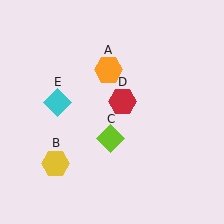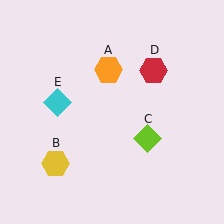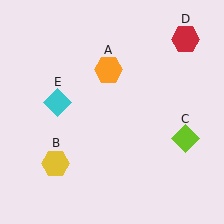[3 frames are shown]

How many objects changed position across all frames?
2 objects changed position: lime diamond (object C), red hexagon (object D).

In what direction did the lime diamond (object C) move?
The lime diamond (object C) moved right.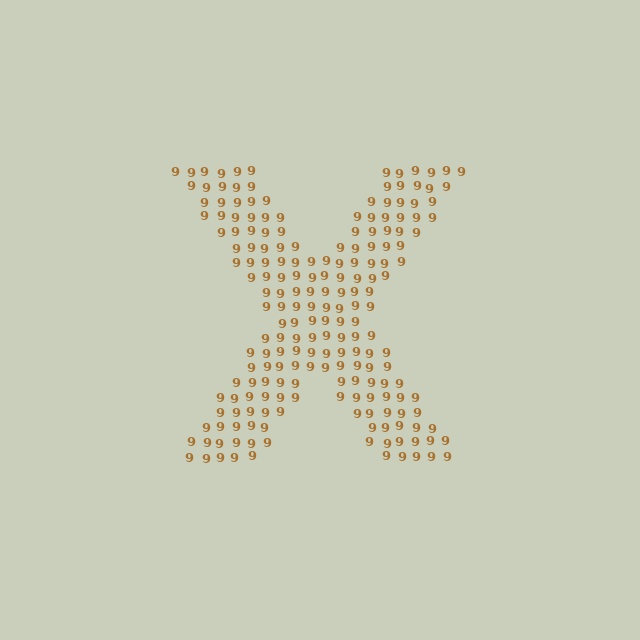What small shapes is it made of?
It is made of small digit 9's.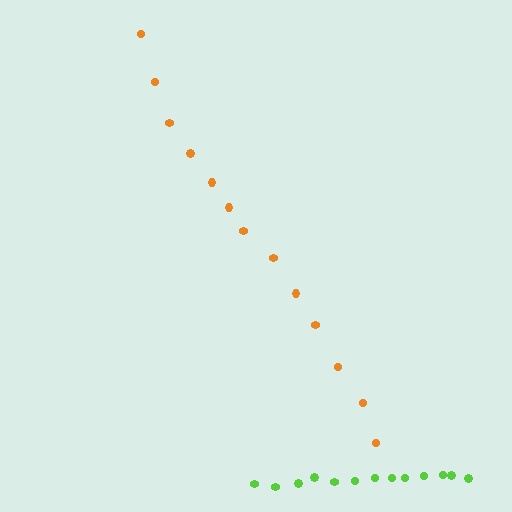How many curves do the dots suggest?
There are 2 distinct paths.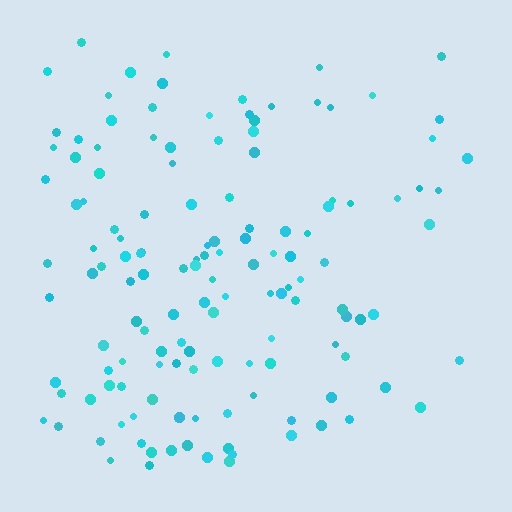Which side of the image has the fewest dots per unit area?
The right.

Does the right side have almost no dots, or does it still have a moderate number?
Still a moderate number, just noticeably fewer than the left.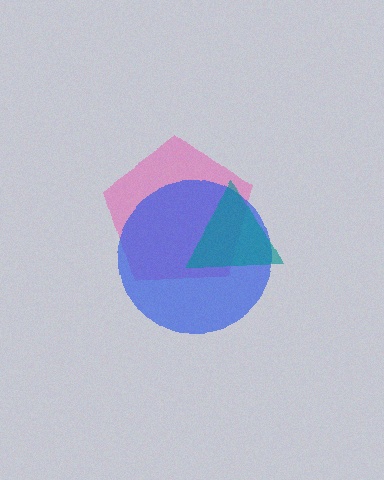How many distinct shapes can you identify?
There are 3 distinct shapes: a pink pentagon, a blue circle, a teal triangle.